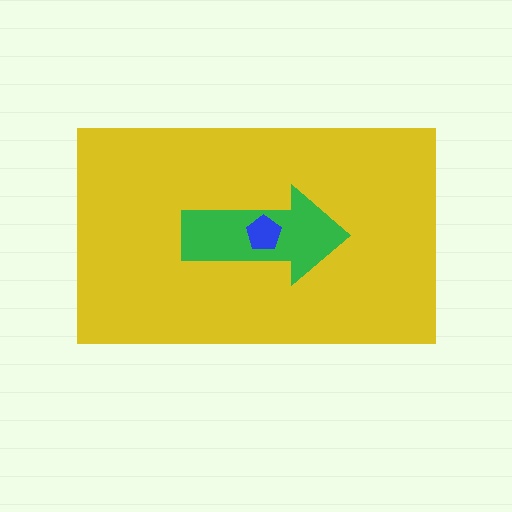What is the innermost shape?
The blue pentagon.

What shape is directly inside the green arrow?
The blue pentagon.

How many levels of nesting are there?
3.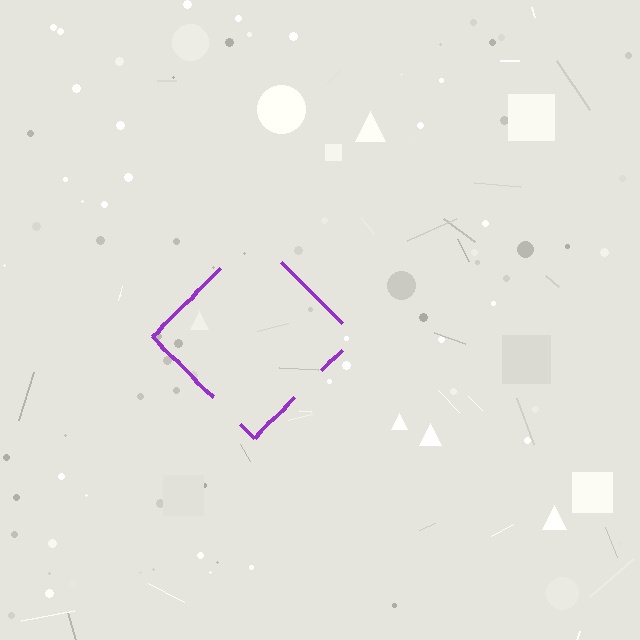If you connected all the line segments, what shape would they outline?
They would outline a diamond.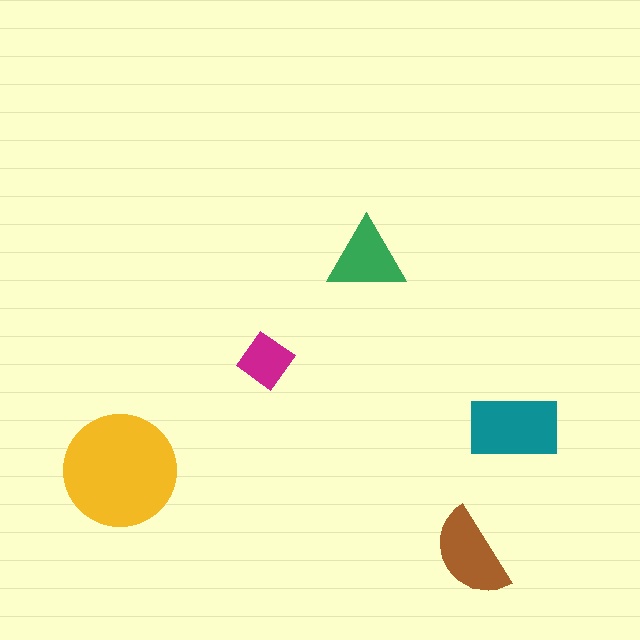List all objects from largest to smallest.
The yellow circle, the teal rectangle, the brown semicircle, the green triangle, the magenta diamond.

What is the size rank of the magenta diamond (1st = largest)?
5th.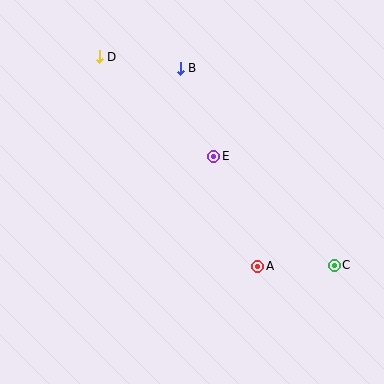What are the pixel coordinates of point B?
Point B is at (180, 68).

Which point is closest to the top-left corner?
Point D is closest to the top-left corner.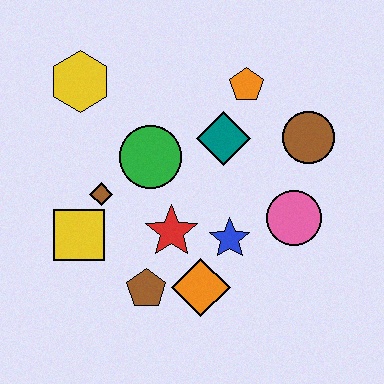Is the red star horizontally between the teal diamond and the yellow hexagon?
Yes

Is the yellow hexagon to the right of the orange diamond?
No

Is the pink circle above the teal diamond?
No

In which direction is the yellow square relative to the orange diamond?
The yellow square is to the left of the orange diamond.